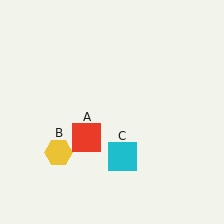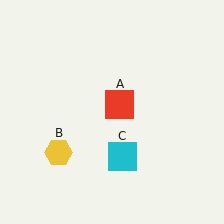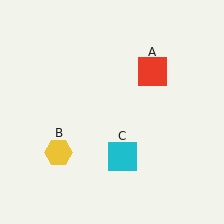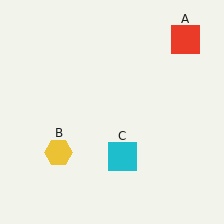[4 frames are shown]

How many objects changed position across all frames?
1 object changed position: red square (object A).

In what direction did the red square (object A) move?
The red square (object A) moved up and to the right.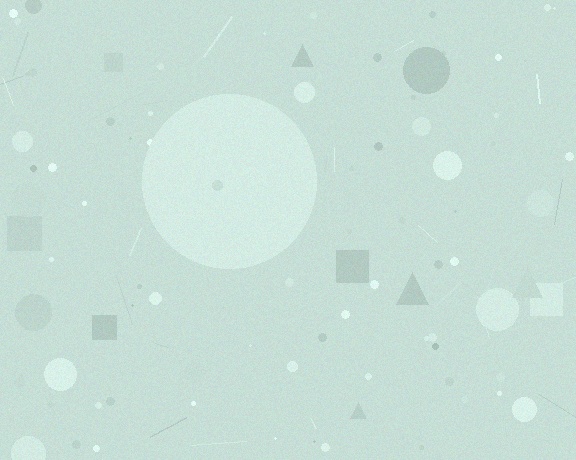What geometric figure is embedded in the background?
A circle is embedded in the background.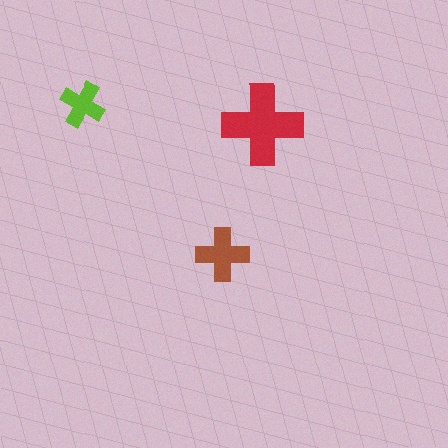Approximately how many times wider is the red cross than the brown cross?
About 1.5 times wider.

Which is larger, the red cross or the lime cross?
The red one.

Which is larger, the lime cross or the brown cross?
The brown one.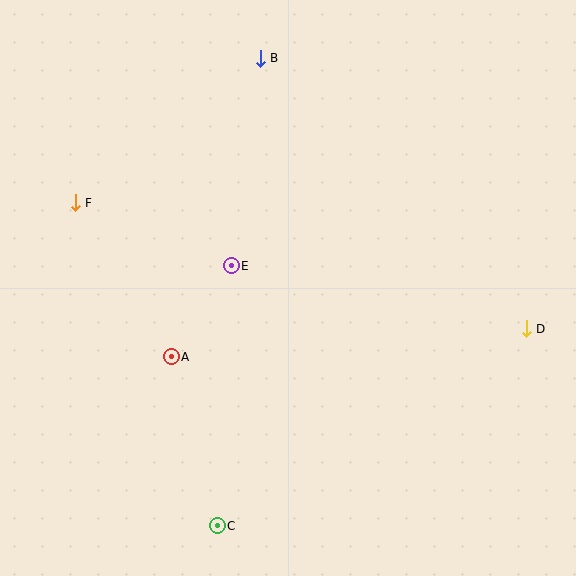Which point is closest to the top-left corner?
Point F is closest to the top-left corner.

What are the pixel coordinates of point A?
Point A is at (171, 357).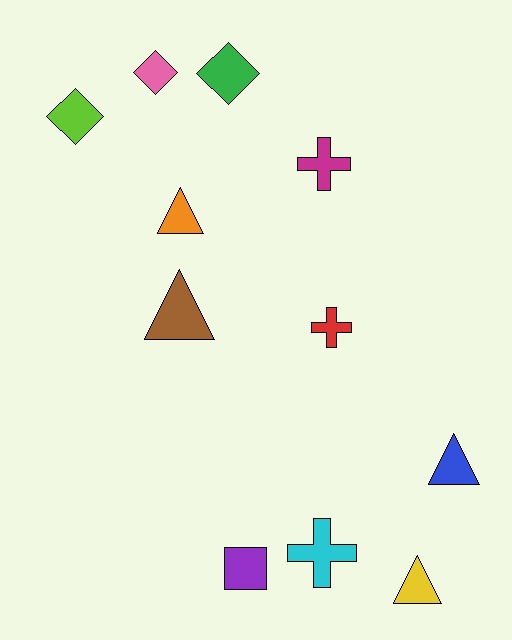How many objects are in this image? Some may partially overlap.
There are 11 objects.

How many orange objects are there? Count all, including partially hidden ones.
There is 1 orange object.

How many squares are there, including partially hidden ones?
There is 1 square.